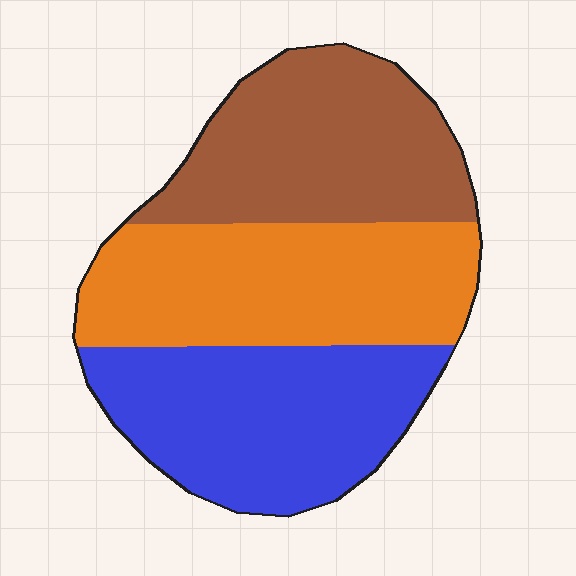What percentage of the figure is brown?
Brown covers about 30% of the figure.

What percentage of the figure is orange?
Orange takes up about one third (1/3) of the figure.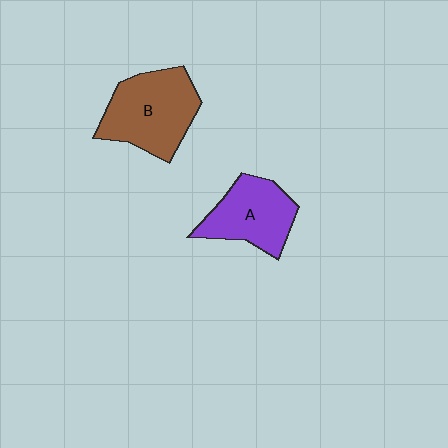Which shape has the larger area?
Shape B (brown).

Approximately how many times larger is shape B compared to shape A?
Approximately 1.2 times.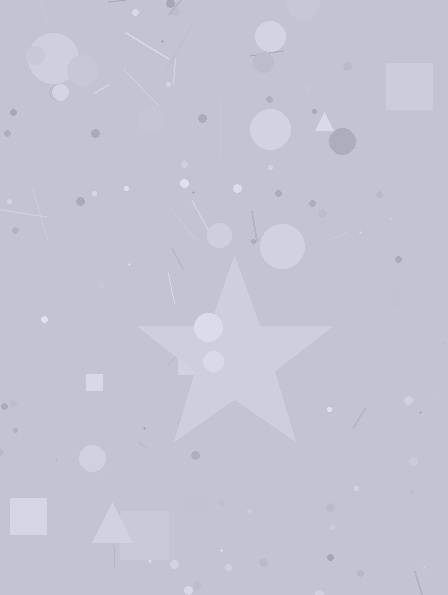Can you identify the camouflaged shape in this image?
The camouflaged shape is a star.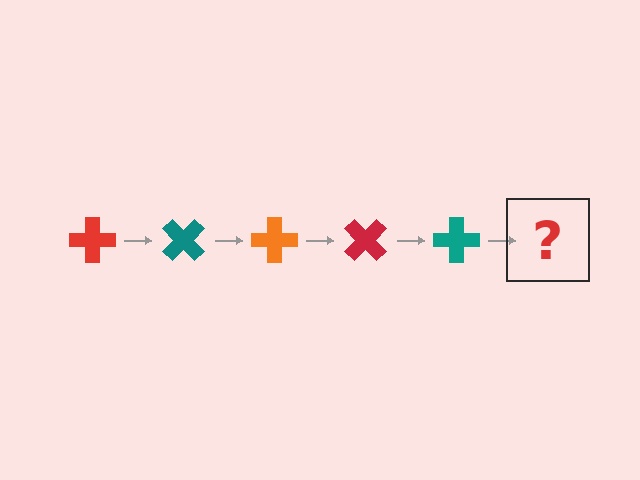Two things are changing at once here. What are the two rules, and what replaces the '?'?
The two rules are that it rotates 45 degrees each step and the color cycles through red, teal, and orange. The '?' should be an orange cross, rotated 225 degrees from the start.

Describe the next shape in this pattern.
It should be an orange cross, rotated 225 degrees from the start.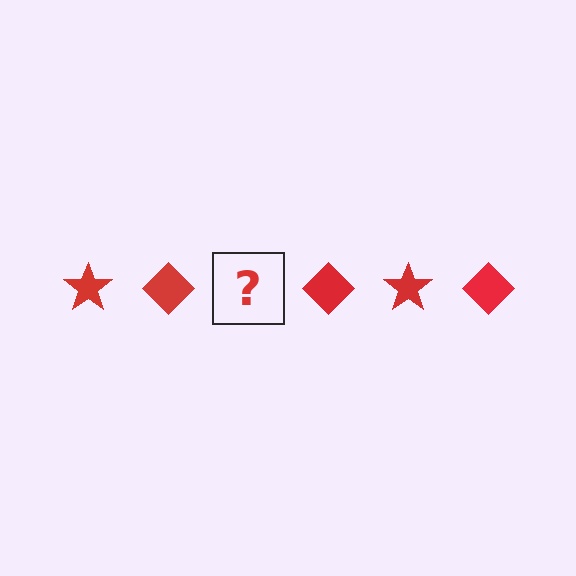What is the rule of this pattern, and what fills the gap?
The rule is that the pattern cycles through star, diamond shapes in red. The gap should be filled with a red star.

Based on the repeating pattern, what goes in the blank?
The blank should be a red star.